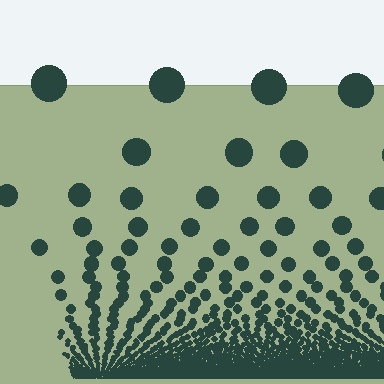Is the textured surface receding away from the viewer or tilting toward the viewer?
The surface appears to tilt toward the viewer. Texture elements get larger and sparser toward the top.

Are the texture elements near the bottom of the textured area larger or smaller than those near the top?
Smaller. The gradient is inverted — elements near the bottom are smaller and denser.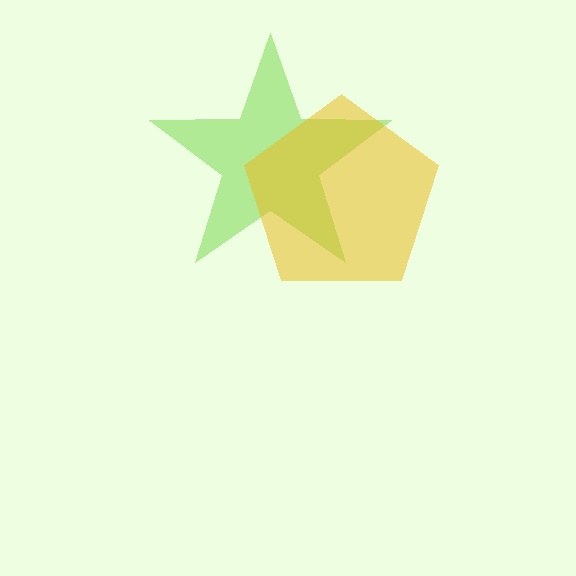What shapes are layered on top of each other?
The layered shapes are: a lime star, a yellow pentagon.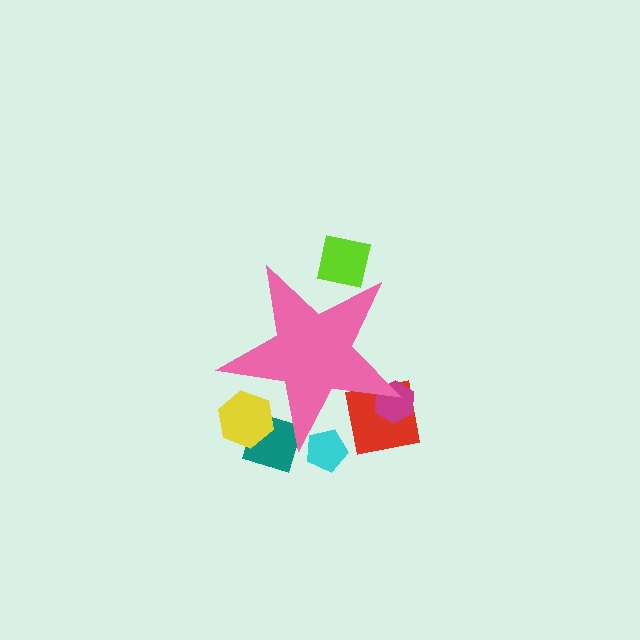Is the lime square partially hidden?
Yes, the lime square is partially hidden behind the pink star.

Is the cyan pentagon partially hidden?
Yes, the cyan pentagon is partially hidden behind the pink star.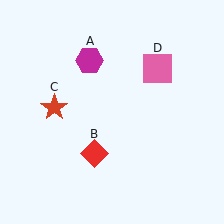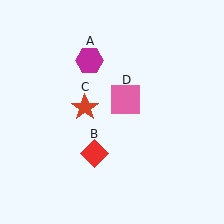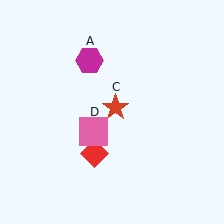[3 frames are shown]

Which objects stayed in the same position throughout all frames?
Magenta hexagon (object A) and red diamond (object B) remained stationary.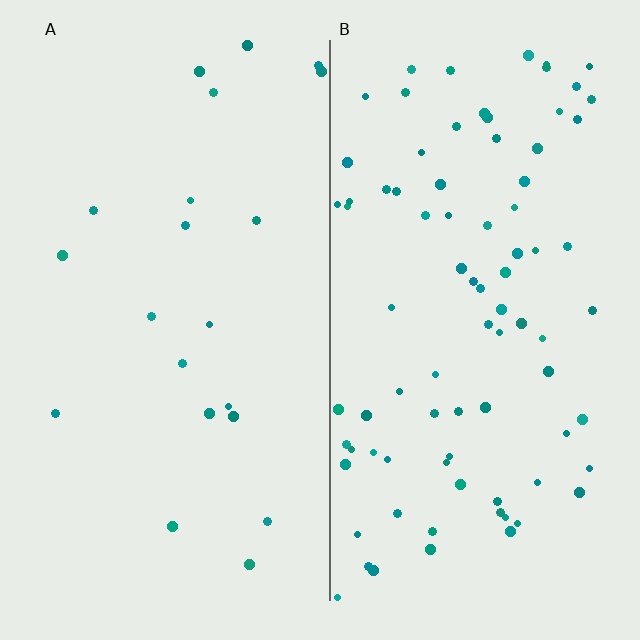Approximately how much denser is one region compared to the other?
Approximately 4.1× — region B over region A.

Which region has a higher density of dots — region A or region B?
B (the right).